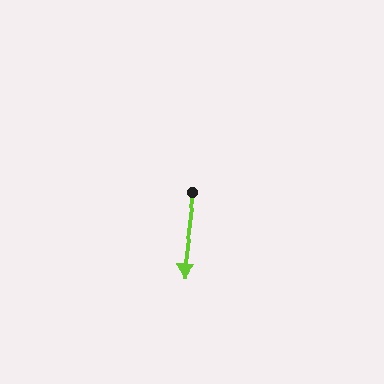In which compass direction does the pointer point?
South.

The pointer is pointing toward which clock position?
Roughly 6 o'clock.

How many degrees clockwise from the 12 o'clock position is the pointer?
Approximately 187 degrees.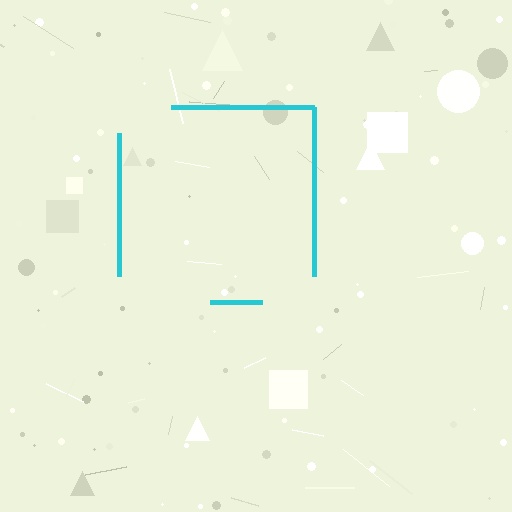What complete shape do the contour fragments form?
The contour fragments form a square.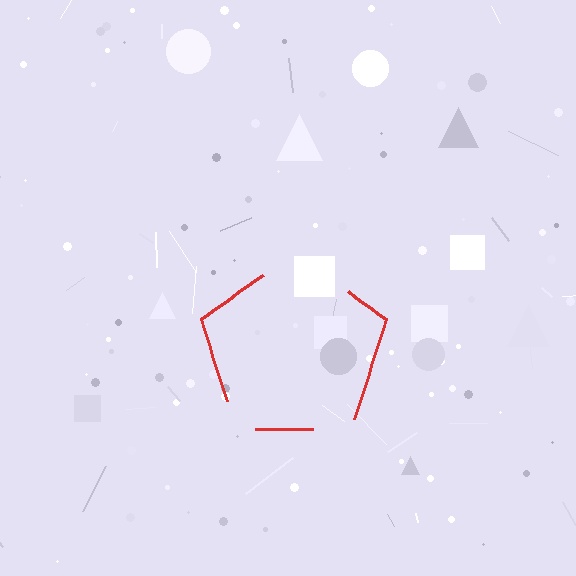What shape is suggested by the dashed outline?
The dashed outline suggests a pentagon.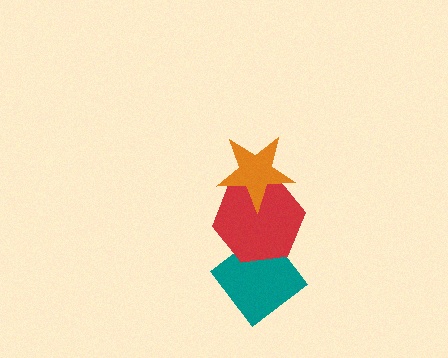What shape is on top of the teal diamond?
The red hexagon is on top of the teal diamond.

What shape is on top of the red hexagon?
The orange star is on top of the red hexagon.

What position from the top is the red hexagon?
The red hexagon is 2nd from the top.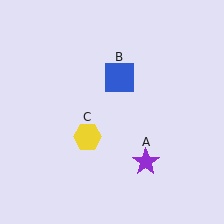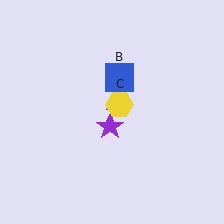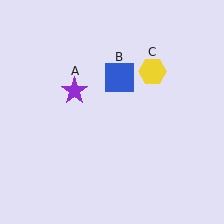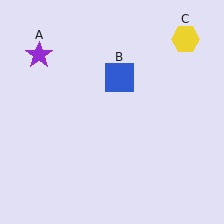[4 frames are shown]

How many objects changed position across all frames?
2 objects changed position: purple star (object A), yellow hexagon (object C).